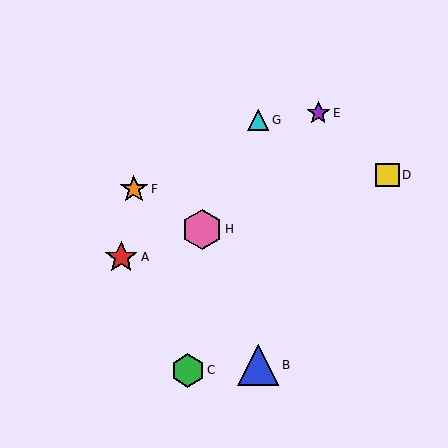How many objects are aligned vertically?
2 objects (B, G) are aligned vertically.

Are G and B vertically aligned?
Yes, both are at x≈258.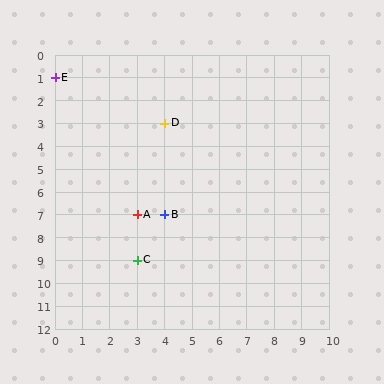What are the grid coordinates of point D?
Point D is at grid coordinates (4, 3).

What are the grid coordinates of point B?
Point B is at grid coordinates (4, 7).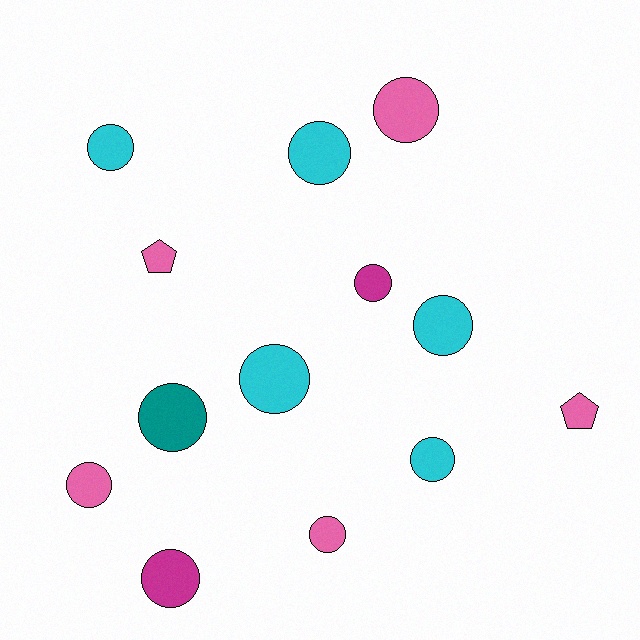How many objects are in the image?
There are 13 objects.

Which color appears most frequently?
Cyan, with 5 objects.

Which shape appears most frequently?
Circle, with 11 objects.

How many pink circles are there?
There are 3 pink circles.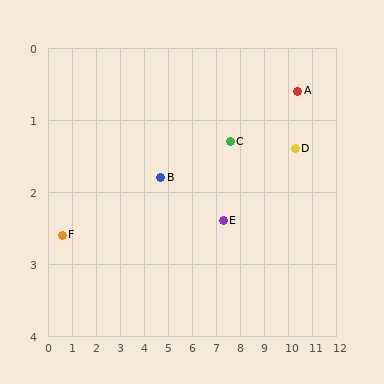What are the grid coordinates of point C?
Point C is at approximately (7.6, 1.3).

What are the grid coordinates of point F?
Point F is at approximately (0.6, 2.6).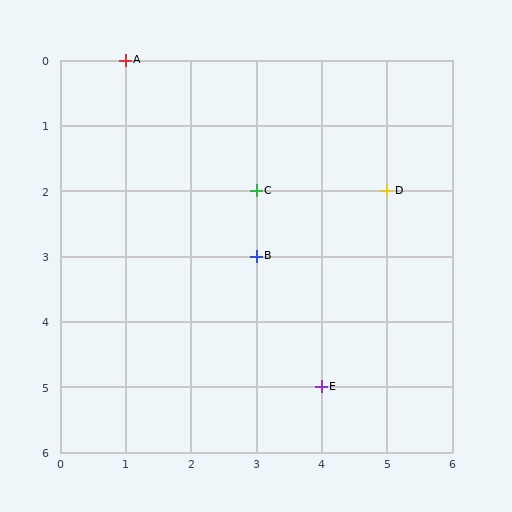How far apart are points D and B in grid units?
Points D and B are 2 columns and 1 row apart (about 2.2 grid units diagonally).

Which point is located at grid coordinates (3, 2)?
Point C is at (3, 2).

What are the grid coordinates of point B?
Point B is at grid coordinates (3, 3).